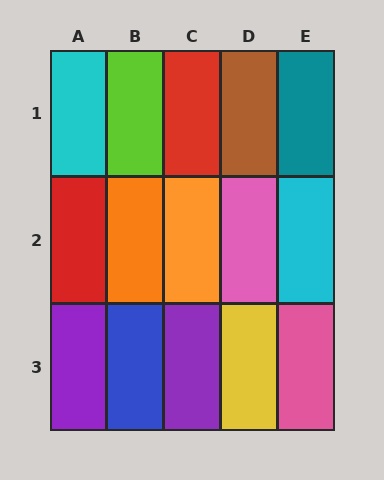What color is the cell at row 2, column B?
Orange.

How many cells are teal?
1 cell is teal.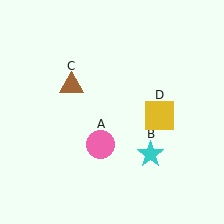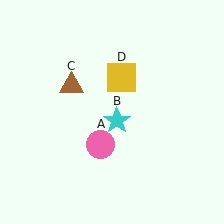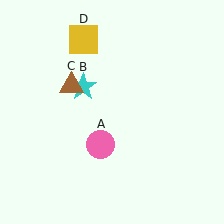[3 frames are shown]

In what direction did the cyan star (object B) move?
The cyan star (object B) moved up and to the left.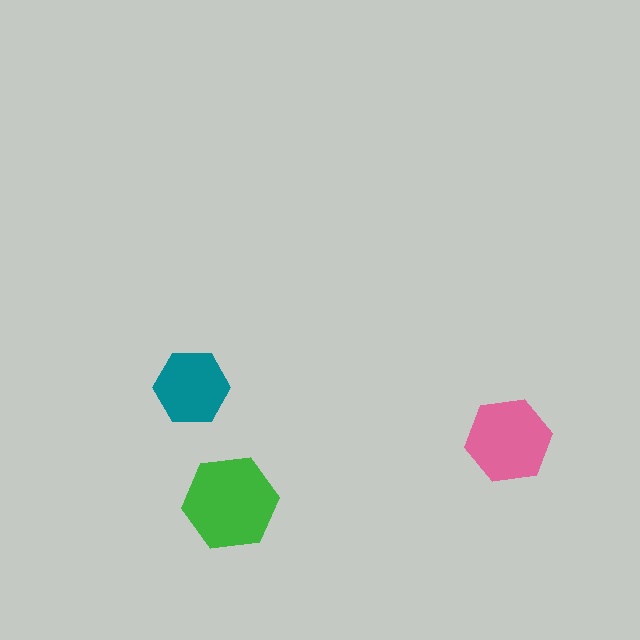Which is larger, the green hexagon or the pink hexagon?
The green one.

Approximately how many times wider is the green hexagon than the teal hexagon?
About 1.5 times wider.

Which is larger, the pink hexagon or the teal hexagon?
The pink one.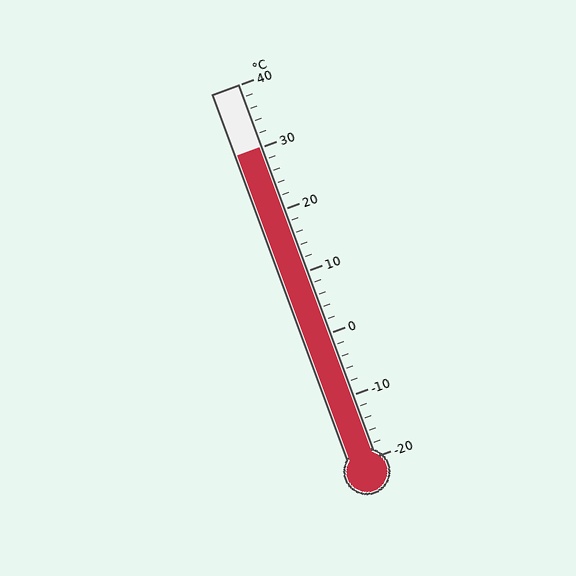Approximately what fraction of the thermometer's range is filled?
The thermometer is filled to approximately 85% of its range.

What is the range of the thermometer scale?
The thermometer scale ranges from -20°C to 40°C.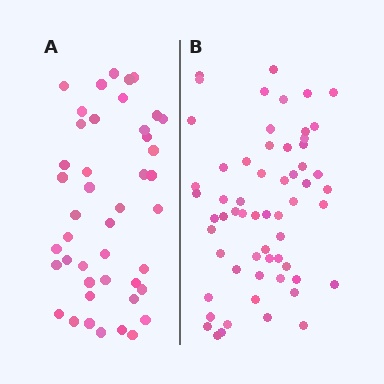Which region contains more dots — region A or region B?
Region B (the right region) has more dots.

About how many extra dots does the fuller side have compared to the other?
Region B has approximately 15 more dots than region A.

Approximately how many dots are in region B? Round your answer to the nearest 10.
About 60 dots.